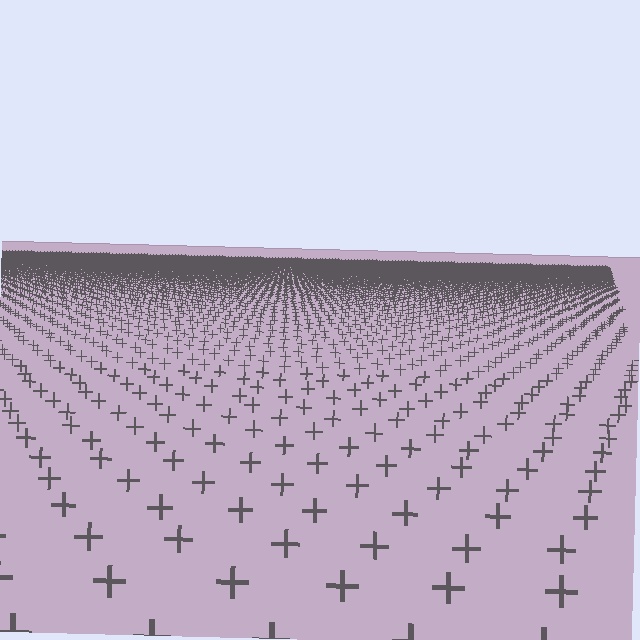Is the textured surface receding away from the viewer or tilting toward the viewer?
The surface is receding away from the viewer. Texture elements get smaller and denser toward the top.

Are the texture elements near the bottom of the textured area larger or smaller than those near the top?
Larger. Near the bottom, elements are closer to the viewer and appear at a bigger on-screen size.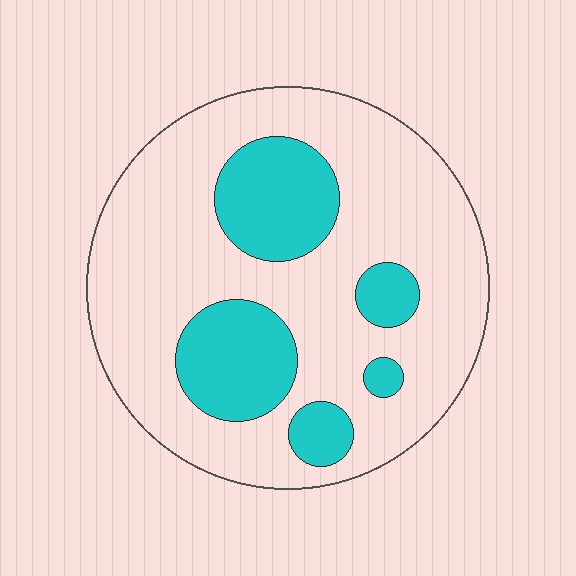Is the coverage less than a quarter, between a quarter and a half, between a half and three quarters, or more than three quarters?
Between a quarter and a half.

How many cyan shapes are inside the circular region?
5.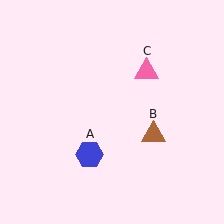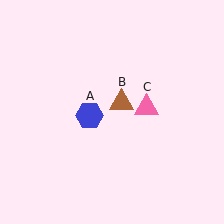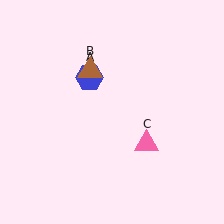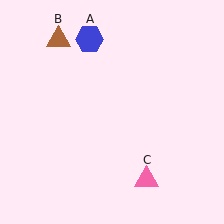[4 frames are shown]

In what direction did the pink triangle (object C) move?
The pink triangle (object C) moved down.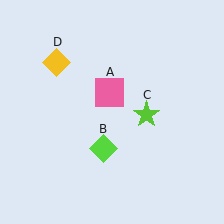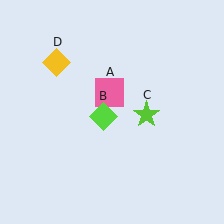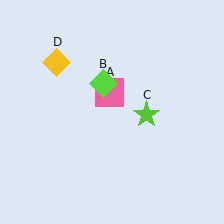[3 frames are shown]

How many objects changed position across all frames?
1 object changed position: lime diamond (object B).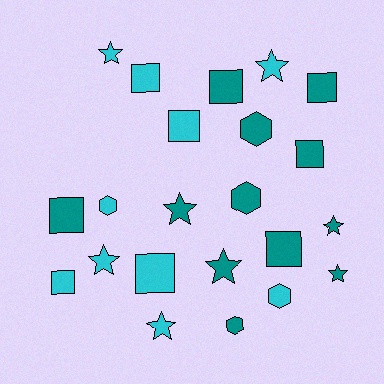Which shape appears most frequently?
Square, with 9 objects.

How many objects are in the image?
There are 22 objects.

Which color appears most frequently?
Teal, with 12 objects.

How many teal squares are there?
There are 5 teal squares.